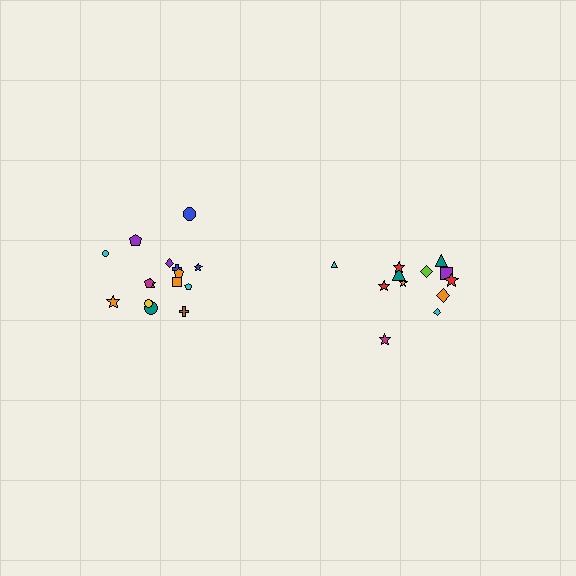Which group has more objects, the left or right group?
The left group.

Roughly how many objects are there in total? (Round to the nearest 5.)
Roughly 25 objects in total.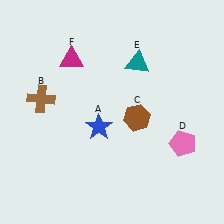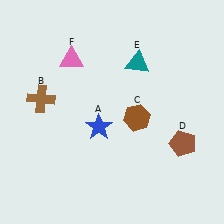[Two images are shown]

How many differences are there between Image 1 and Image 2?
There are 2 differences between the two images.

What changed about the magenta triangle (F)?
In Image 1, F is magenta. In Image 2, it changed to pink.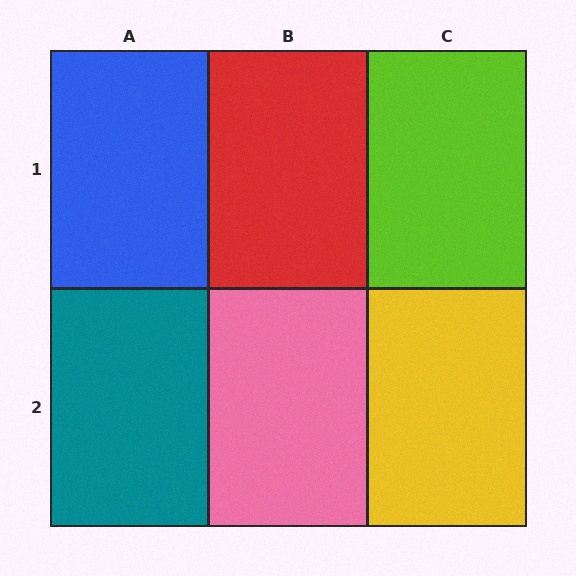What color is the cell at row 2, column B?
Pink.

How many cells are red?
1 cell is red.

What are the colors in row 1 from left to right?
Blue, red, lime.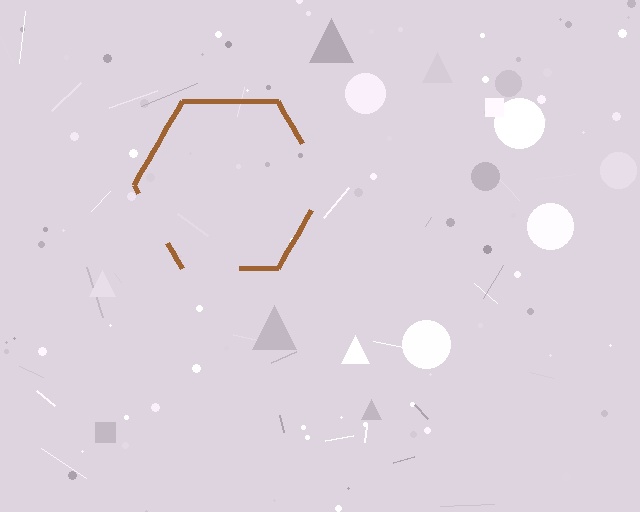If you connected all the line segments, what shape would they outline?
They would outline a hexagon.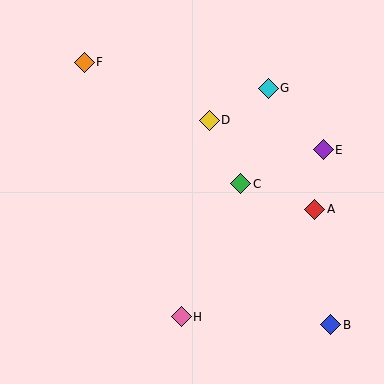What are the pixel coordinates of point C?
Point C is at (241, 184).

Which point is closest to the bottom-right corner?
Point B is closest to the bottom-right corner.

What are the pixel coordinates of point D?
Point D is at (209, 120).